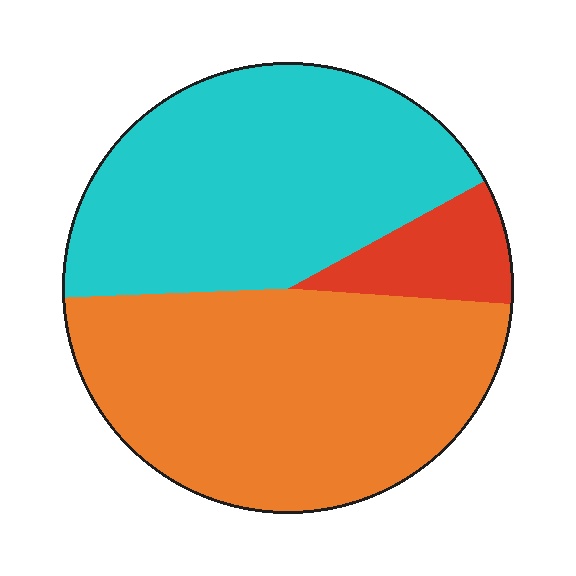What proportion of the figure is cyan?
Cyan covers 43% of the figure.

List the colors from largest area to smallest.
From largest to smallest: orange, cyan, red.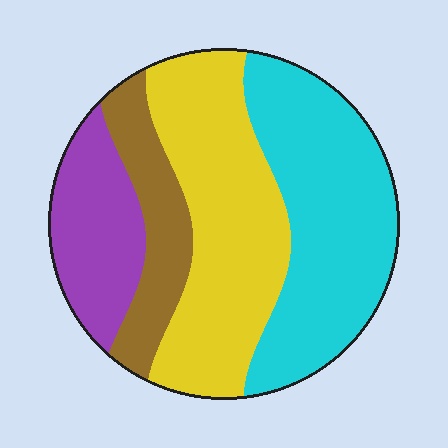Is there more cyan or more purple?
Cyan.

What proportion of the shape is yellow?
Yellow takes up about one third (1/3) of the shape.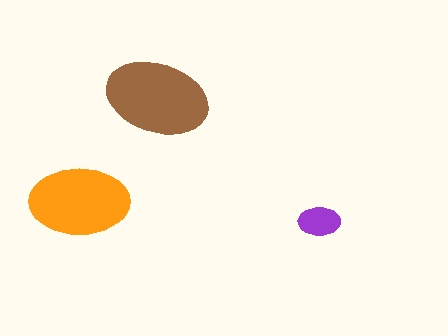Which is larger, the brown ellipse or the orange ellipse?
The brown one.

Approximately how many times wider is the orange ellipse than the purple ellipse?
About 2.5 times wider.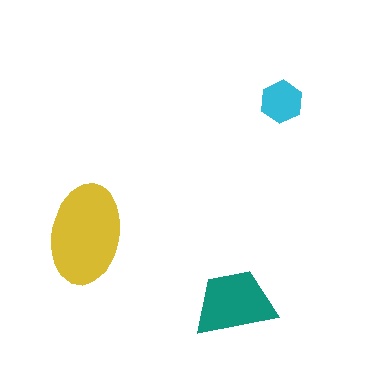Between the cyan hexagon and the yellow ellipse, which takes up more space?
The yellow ellipse.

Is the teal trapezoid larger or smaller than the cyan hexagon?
Larger.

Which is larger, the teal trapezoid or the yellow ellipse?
The yellow ellipse.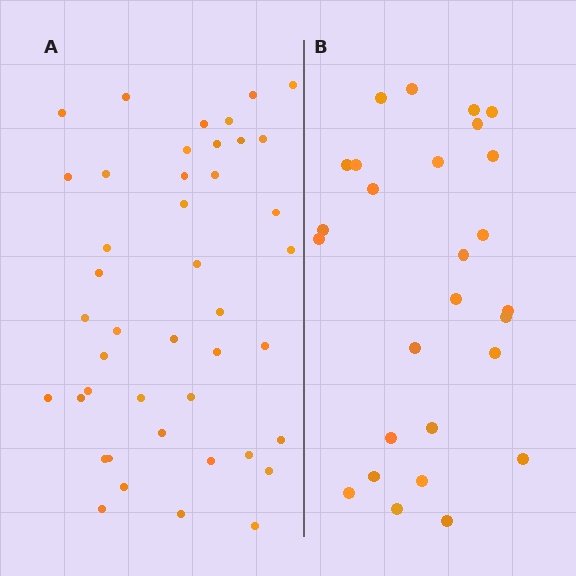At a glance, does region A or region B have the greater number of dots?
Region A (the left region) has more dots.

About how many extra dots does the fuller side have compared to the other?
Region A has approximately 15 more dots than region B.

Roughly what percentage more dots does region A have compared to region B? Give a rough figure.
About 60% more.